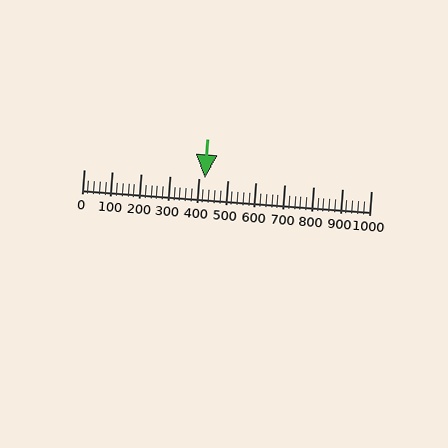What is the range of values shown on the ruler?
The ruler shows values from 0 to 1000.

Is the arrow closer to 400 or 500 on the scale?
The arrow is closer to 400.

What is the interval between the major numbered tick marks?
The major tick marks are spaced 100 units apart.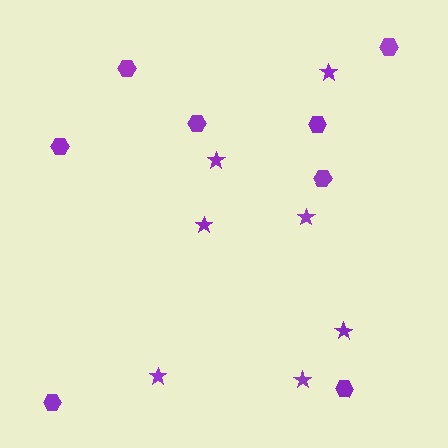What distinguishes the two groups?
There are 2 groups: one group of hexagons (8) and one group of stars (7).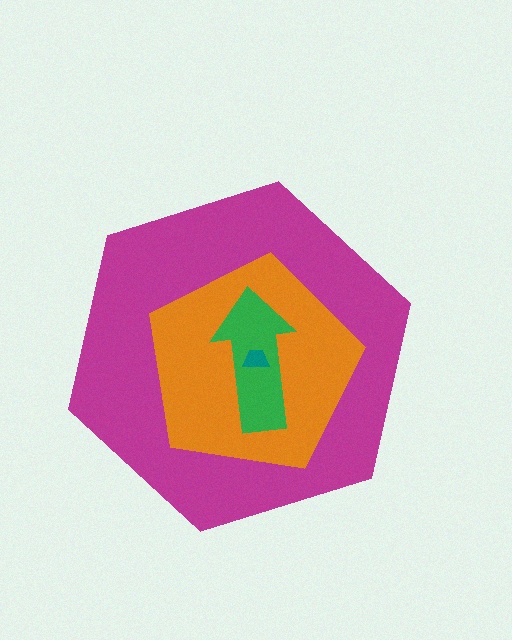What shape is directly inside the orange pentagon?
The green arrow.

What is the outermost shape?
The magenta hexagon.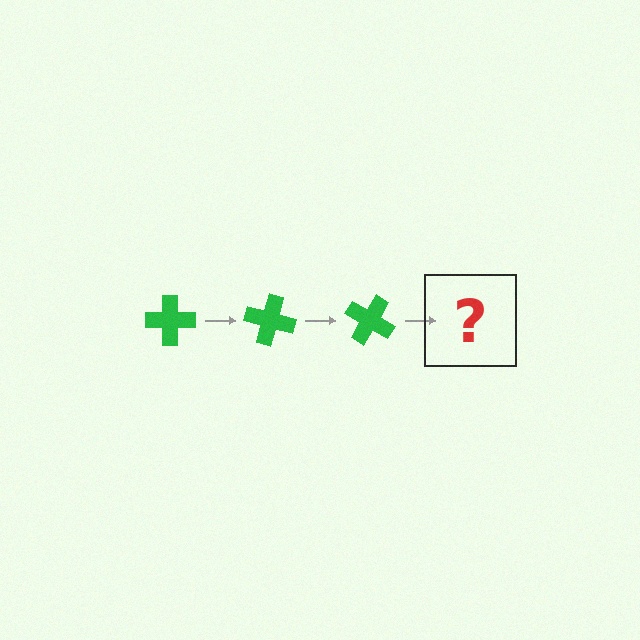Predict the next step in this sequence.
The next step is a green cross rotated 45 degrees.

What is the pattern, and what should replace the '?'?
The pattern is that the cross rotates 15 degrees each step. The '?' should be a green cross rotated 45 degrees.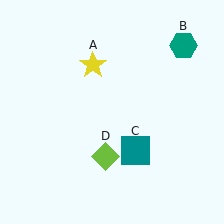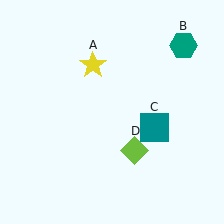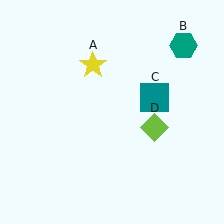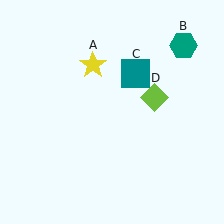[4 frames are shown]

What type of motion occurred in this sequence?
The teal square (object C), lime diamond (object D) rotated counterclockwise around the center of the scene.